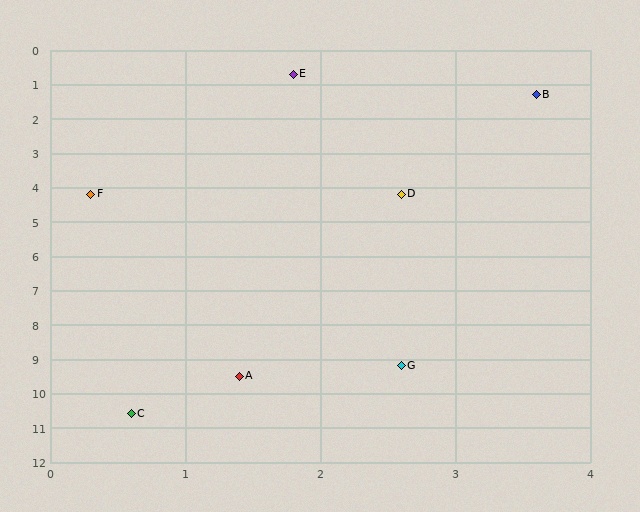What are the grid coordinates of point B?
Point B is at approximately (3.6, 1.3).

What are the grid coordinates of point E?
Point E is at approximately (1.8, 0.7).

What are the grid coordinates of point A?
Point A is at approximately (1.4, 9.5).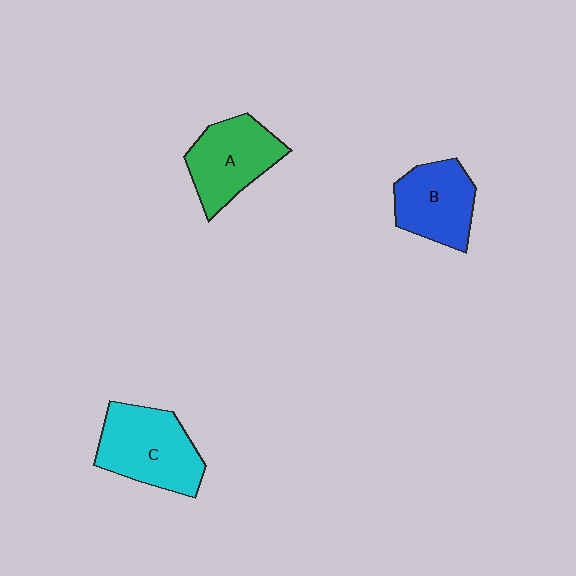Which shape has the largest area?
Shape C (cyan).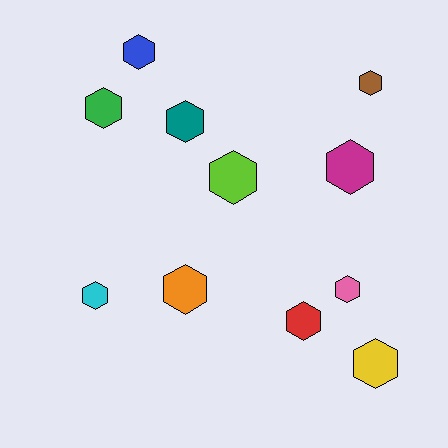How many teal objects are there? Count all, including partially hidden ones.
There is 1 teal object.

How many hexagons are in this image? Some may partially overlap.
There are 11 hexagons.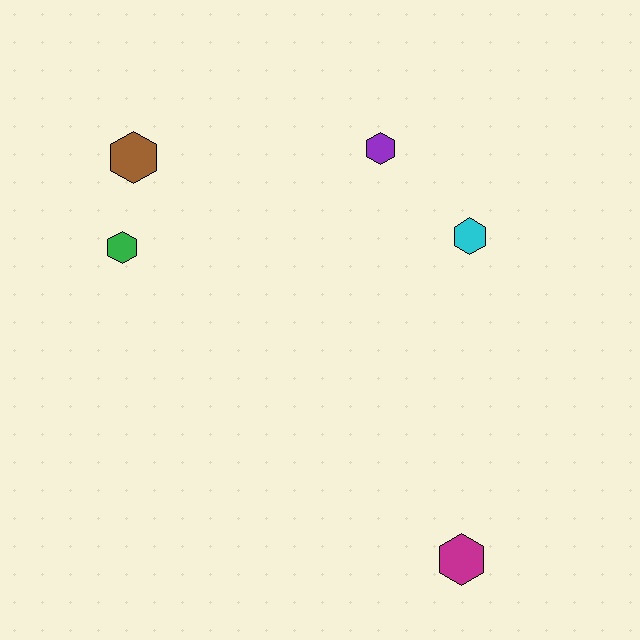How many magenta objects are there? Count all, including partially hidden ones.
There is 1 magenta object.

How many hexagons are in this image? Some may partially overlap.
There are 5 hexagons.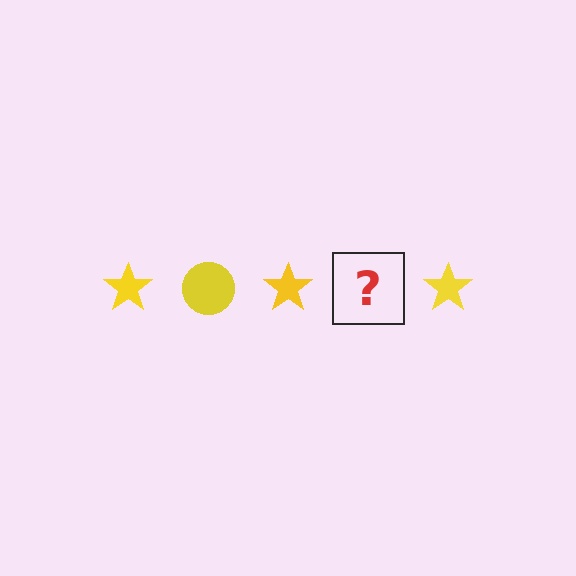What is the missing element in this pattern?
The missing element is a yellow circle.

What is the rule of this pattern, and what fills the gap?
The rule is that the pattern cycles through star, circle shapes in yellow. The gap should be filled with a yellow circle.